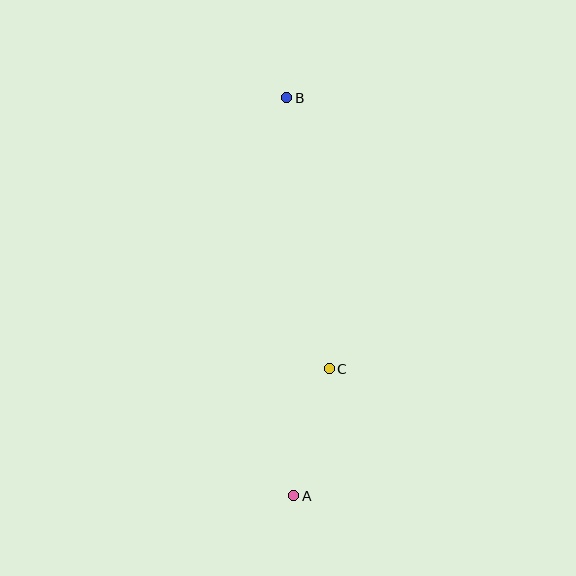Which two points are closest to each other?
Points A and C are closest to each other.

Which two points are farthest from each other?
Points A and B are farthest from each other.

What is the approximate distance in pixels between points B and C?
The distance between B and C is approximately 274 pixels.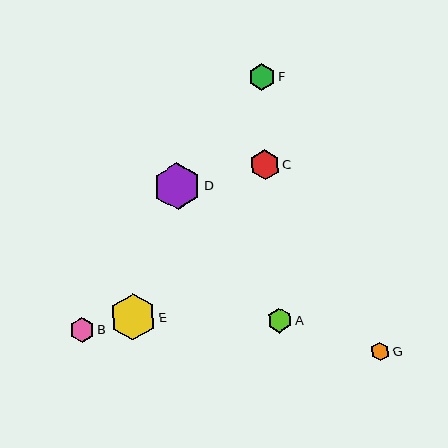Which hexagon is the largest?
Hexagon D is the largest with a size of approximately 47 pixels.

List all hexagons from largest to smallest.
From largest to smallest: D, E, C, F, B, A, G.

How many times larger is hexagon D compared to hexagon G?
Hexagon D is approximately 2.5 times the size of hexagon G.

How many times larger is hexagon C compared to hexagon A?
Hexagon C is approximately 1.2 times the size of hexagon A.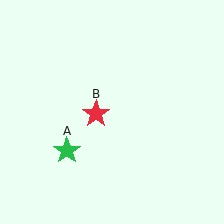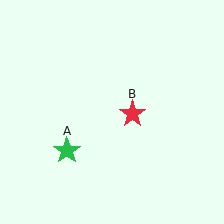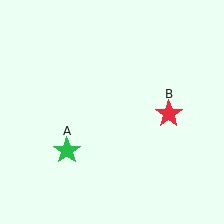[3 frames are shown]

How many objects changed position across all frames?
1 object changed position: red star (object B).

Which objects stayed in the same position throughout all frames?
Green star (object A) remained stationary.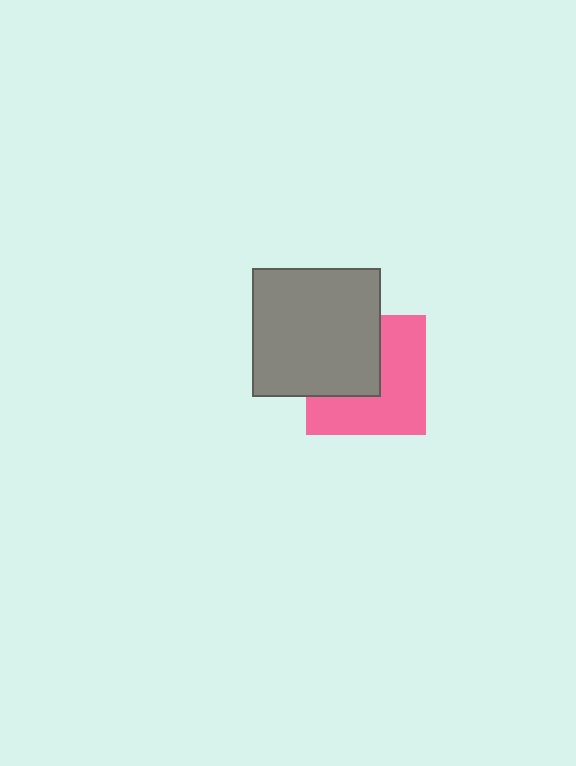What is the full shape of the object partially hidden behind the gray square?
The partially hidden object is a pink square.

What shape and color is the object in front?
The object in front is a gray square.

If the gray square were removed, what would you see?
You would see the complete pink square.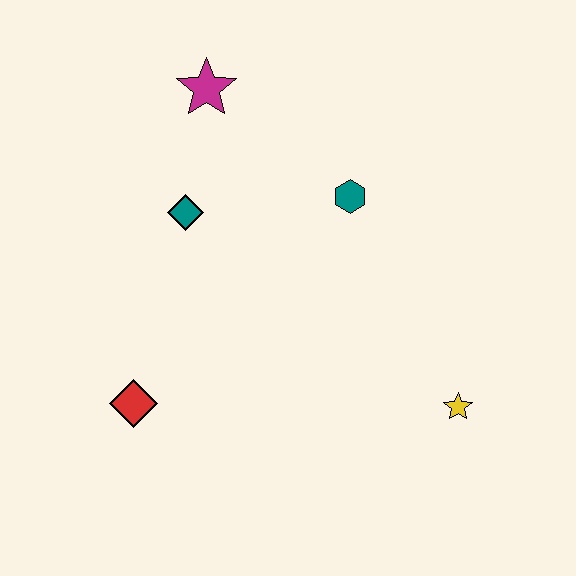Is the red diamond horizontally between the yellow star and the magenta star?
No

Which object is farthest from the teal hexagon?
The red diamond is farthest from the teal hexagon.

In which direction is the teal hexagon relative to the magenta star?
The teal hexagon is to the right of the magenta star.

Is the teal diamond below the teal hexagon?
Yes